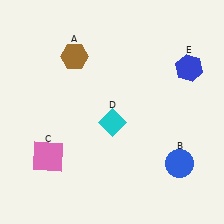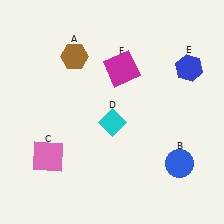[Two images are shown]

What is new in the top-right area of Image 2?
A magenta square (F) was added in the top-right area of Image 2.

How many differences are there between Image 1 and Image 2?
There is 1 difference between the two images.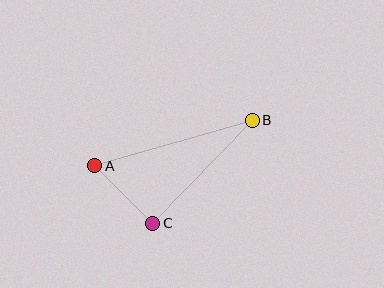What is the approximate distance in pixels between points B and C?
The distance between B and C is approximately 143 pixels.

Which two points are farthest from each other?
Points A and B are farthest from each other.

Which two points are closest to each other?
Points A and C are closest to each other.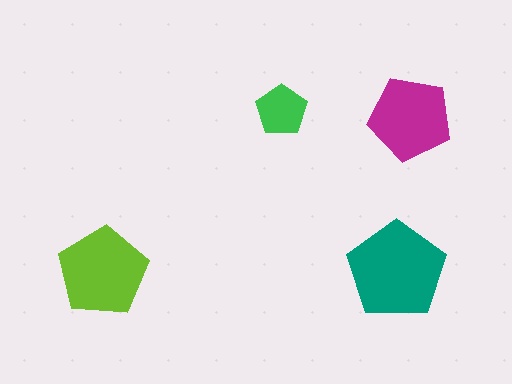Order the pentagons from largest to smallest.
the teal one, the lime one, the magenta one, the green one.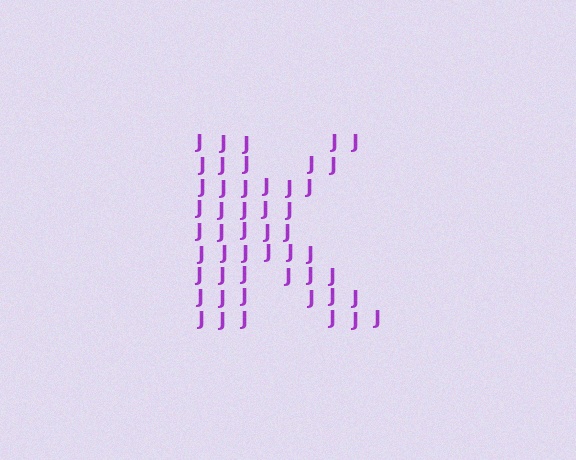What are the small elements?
The small elements are letter J's.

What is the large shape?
The large shape is the letter K.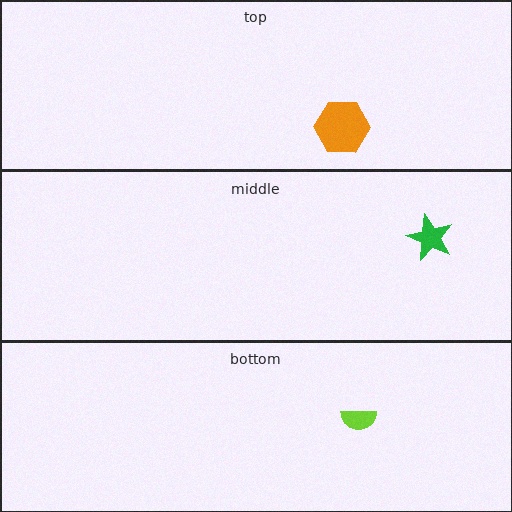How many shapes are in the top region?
1.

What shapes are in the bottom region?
The lime semicircle.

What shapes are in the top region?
The orange hexagon.